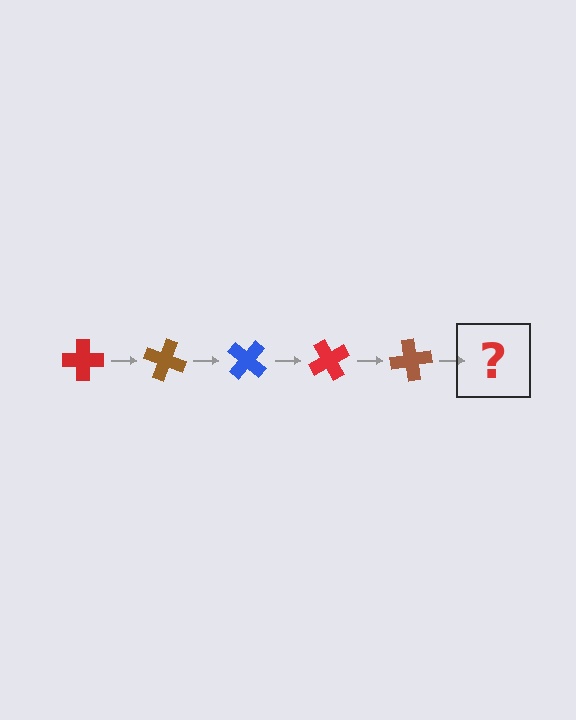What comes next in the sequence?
The next element should be a blue cross, rotated 100 degrees from the start.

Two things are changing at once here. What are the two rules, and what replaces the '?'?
The two rules are that it rotates 20 degrees each step and the color cycles through red, brown, and blue. The '?' should be a blue cross, rotated 100 degrees from the start.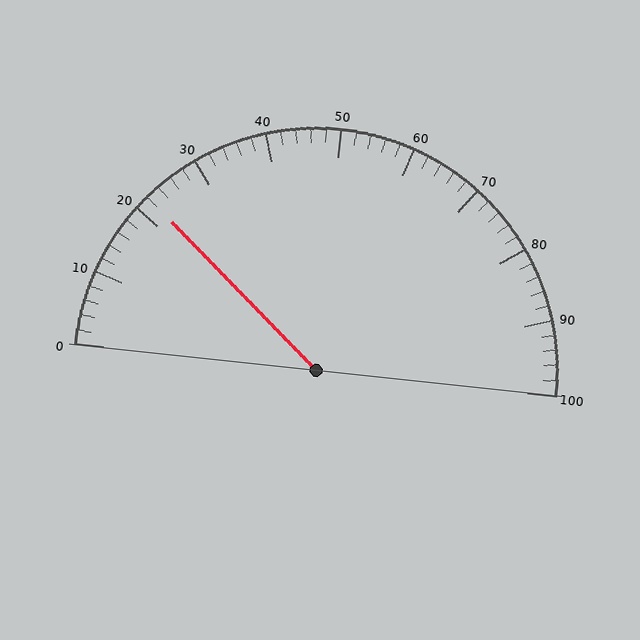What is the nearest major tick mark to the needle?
The nearest major tick mark is 20.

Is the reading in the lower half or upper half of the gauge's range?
The reading is in the lower half of the range (0 to 100).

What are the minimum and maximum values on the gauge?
The gauge ranges from 0 to 100.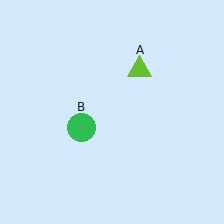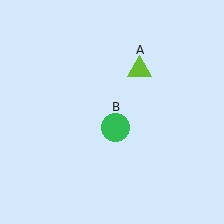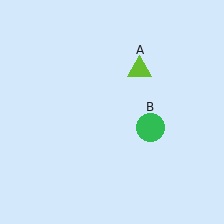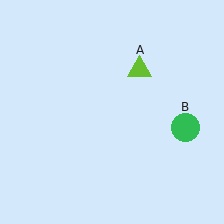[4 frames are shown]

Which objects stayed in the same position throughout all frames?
Lime triangle (object A) remained stationary.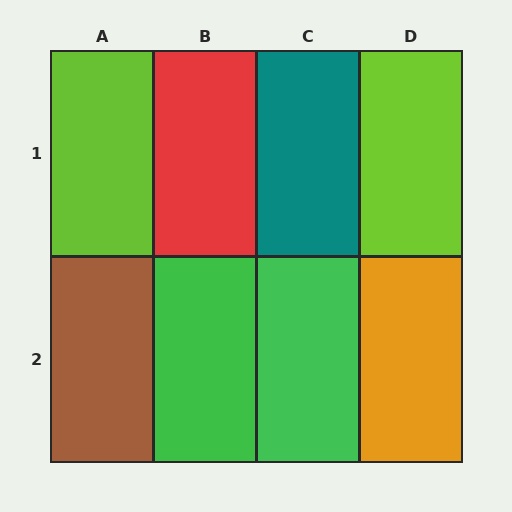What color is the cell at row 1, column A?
Lime.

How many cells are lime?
2 cells are lime.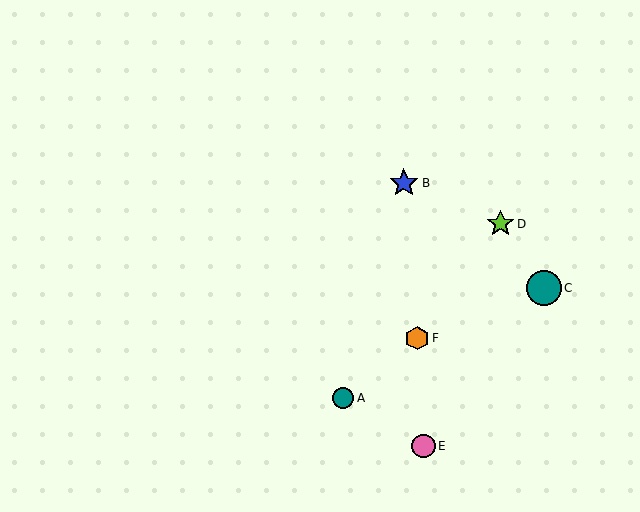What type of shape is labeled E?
Shape E is a pink circle.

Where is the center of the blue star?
The center of the blue star is at (404, 183).